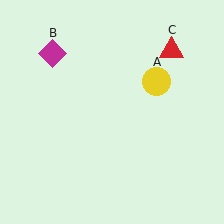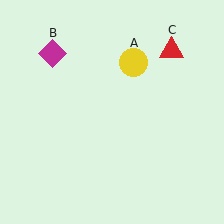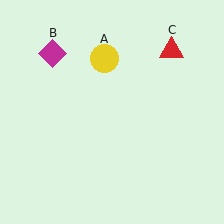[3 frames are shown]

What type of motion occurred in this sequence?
The yellow circle (object A) rotated counterclockwise around the center of the scene.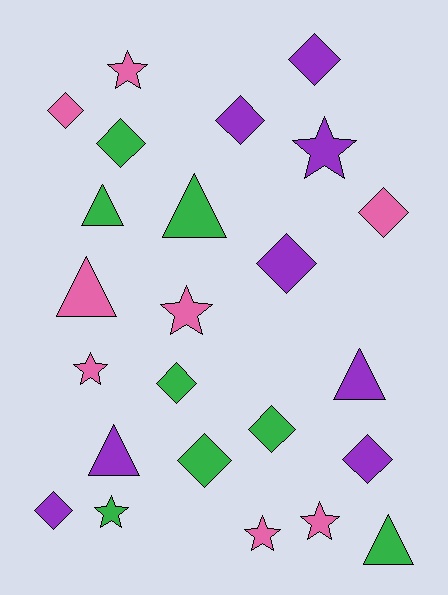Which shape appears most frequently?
Diamond, with 11 objects.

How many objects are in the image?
There are 24 objects.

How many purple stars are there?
There is 1 purple star.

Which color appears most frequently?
Green, with 8 objects.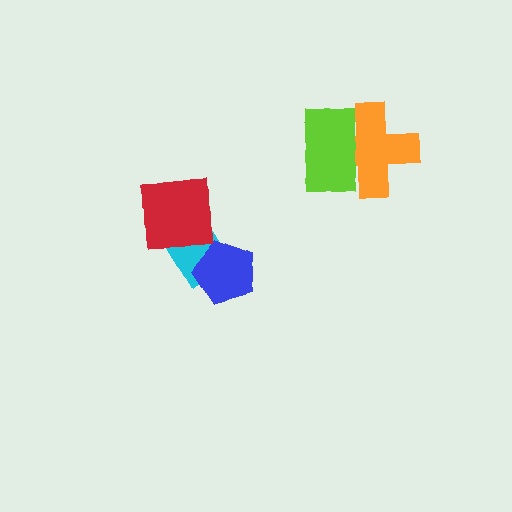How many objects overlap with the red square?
1 object overlaps with the red square.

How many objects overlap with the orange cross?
1 object overlaps with the orange cross.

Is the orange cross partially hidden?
Yes, it is partially covered by another shape.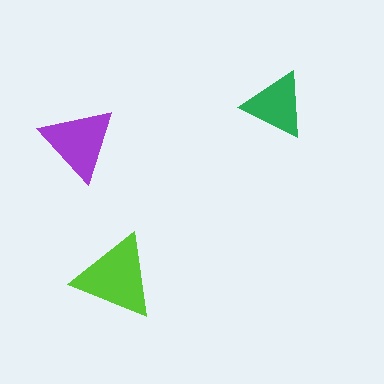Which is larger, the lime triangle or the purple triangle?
The lime one.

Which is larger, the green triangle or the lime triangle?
The lime one.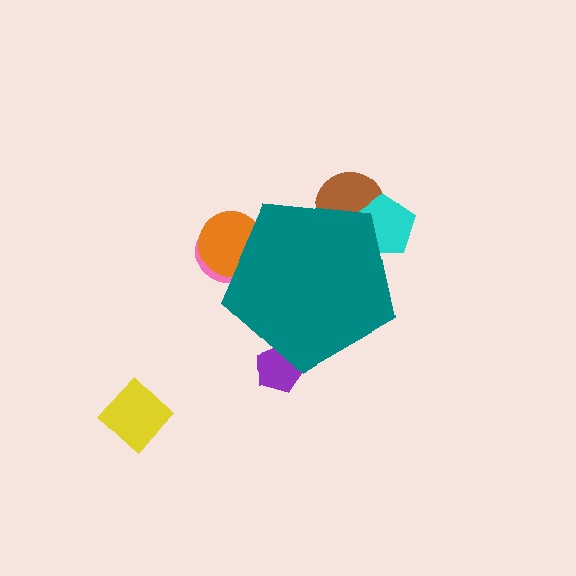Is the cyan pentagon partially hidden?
Yes, the cyan pentagon is partially hidden behind the teal pentagon.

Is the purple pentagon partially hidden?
Yes, the purple pentagon is partially hidden behind the teal pentagon.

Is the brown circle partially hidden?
Yes, the brown circle is partially hidden behind the teal pentagon.